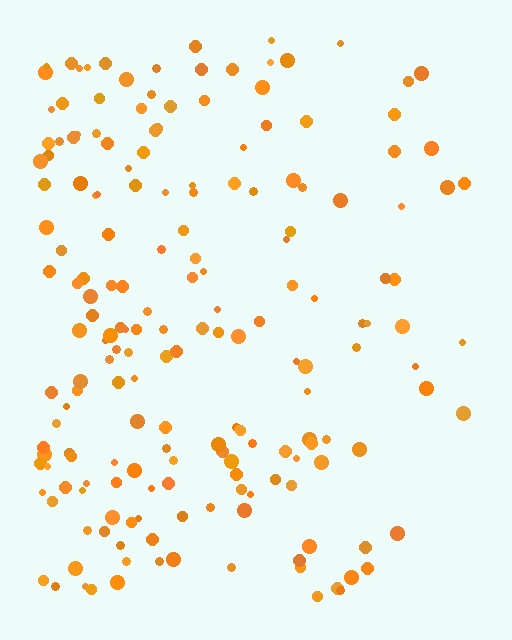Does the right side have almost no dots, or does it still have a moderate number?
Still a moderate number, just noticeably fewer than the left.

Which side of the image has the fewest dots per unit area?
The right.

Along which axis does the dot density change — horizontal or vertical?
Horizontal.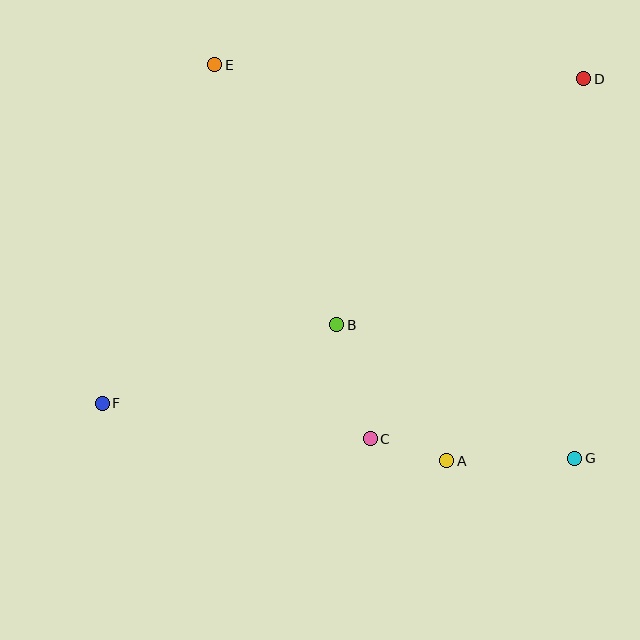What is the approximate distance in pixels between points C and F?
The distance between C and F is approximately 270 pixels.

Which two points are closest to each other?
Points A and C are closest to each other.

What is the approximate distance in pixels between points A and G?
The distance between A and G is approximately 128 pixels.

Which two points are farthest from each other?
Points D and F are farthest from each other.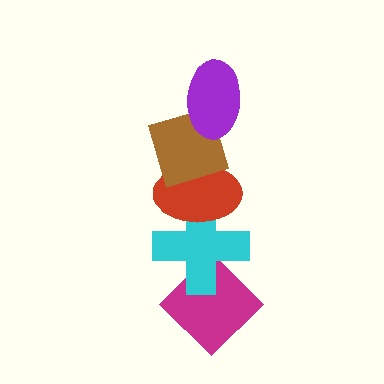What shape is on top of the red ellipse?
The brown diamond is on top of the red ellipse.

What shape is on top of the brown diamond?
The purple ellipse is on top of the brown diamond.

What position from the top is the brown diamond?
The brown diamond is 2nd from the top.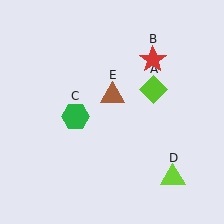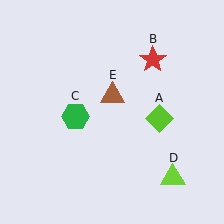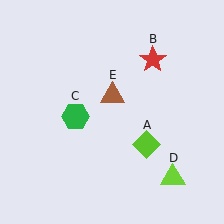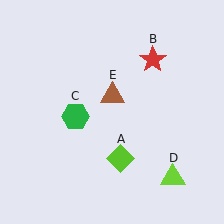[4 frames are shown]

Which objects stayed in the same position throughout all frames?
Red star (object B) and green hexagon (object C) and lime triangle (object D) and brown triangle (object E) remained stationary.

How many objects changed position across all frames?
1 object changed position: lime diamond (object A).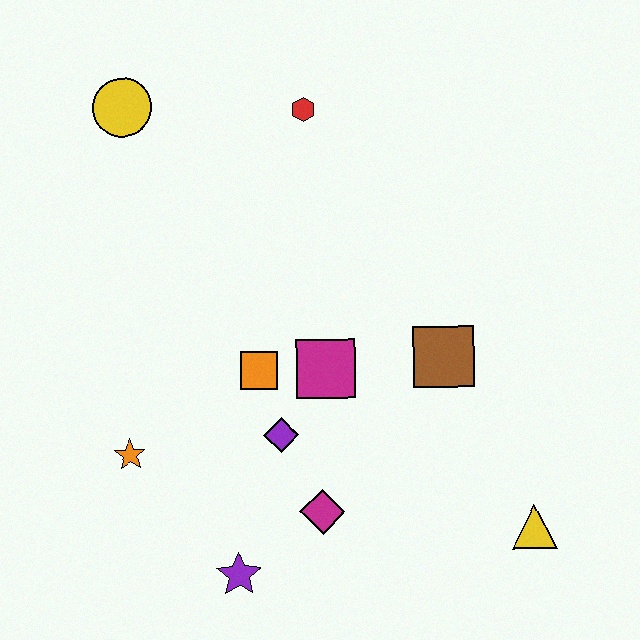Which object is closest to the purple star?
The magenta diamond is closest to the purple star.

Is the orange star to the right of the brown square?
No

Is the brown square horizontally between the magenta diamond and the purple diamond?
No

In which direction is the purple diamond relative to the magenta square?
The purple diamond is below the magenta square.